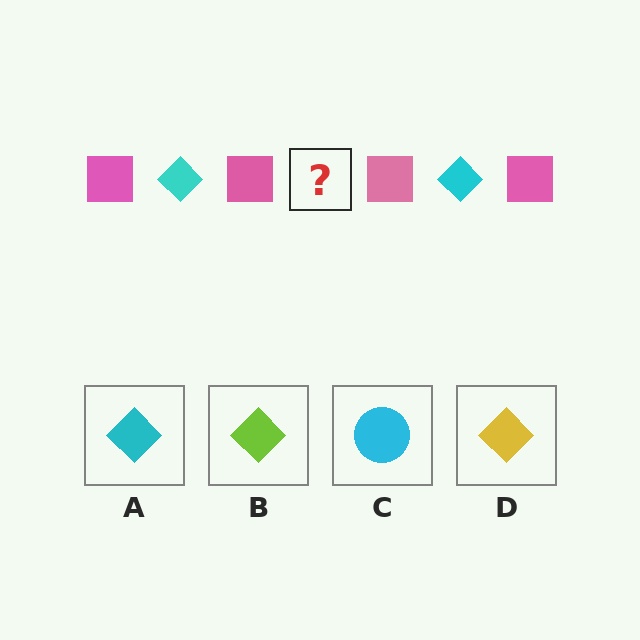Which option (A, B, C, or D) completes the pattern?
A.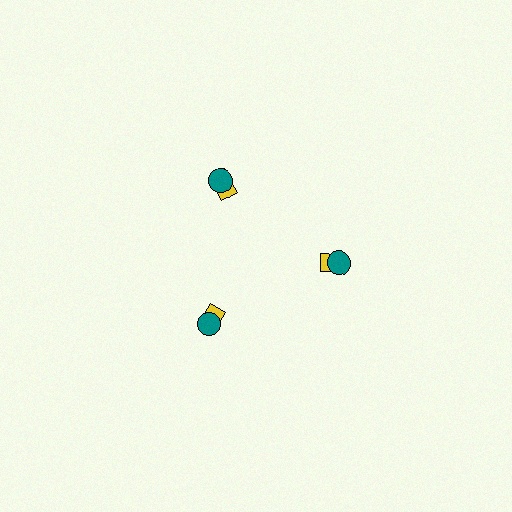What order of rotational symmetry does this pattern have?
This pattern has 3-fold rotational symmetry.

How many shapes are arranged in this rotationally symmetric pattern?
There are 6 shapes, arranged in 3 groups of 2.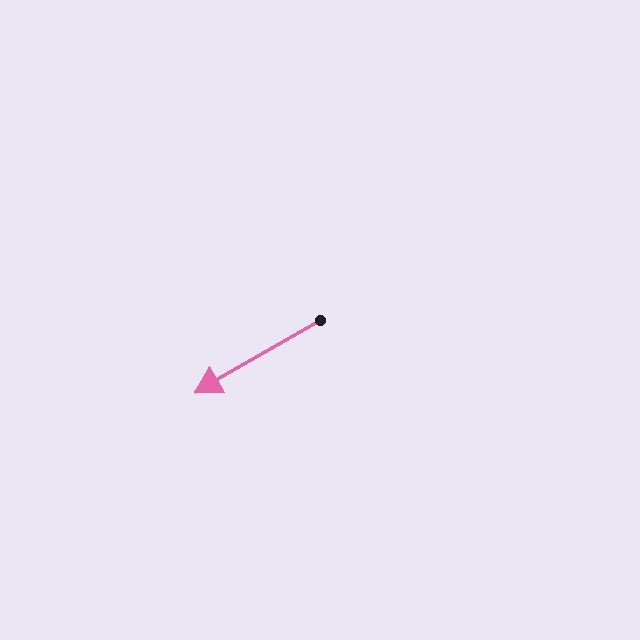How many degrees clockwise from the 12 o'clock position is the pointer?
Approximately 240 degrees.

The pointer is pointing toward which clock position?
Roughly 8 o'clock.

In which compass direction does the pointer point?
Southwest.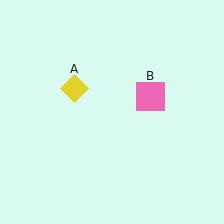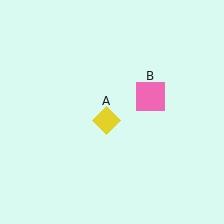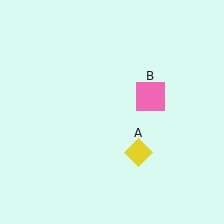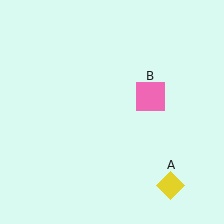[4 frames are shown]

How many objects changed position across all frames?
1 object changed position: yellow diamond (object A).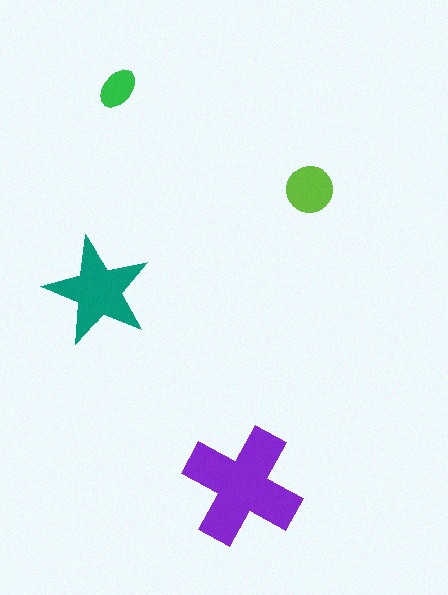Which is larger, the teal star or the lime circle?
The teal star.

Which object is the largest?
The purple cross.